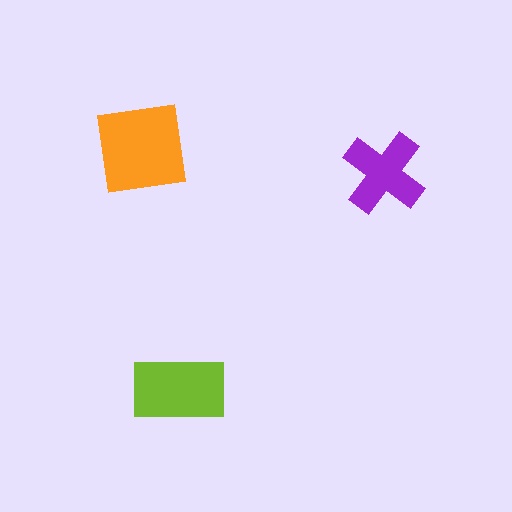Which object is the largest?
The orange square.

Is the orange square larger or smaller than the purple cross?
Larger.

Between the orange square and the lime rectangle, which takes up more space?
The orange square.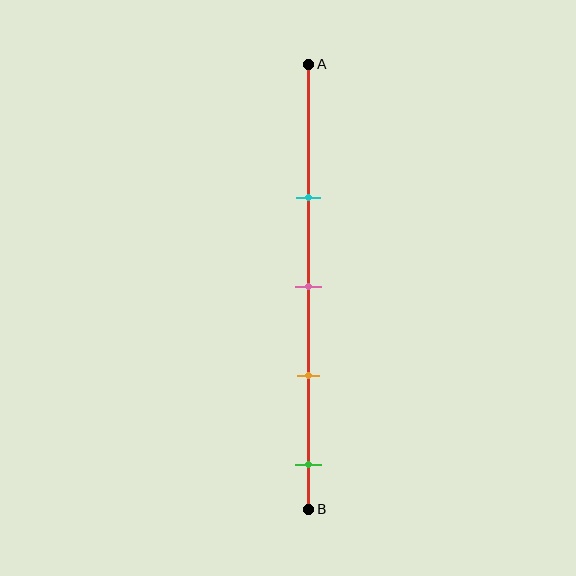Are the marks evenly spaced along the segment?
Yes, the marks are approximately evenly spaced.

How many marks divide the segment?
There are 4 marks dividing the segment.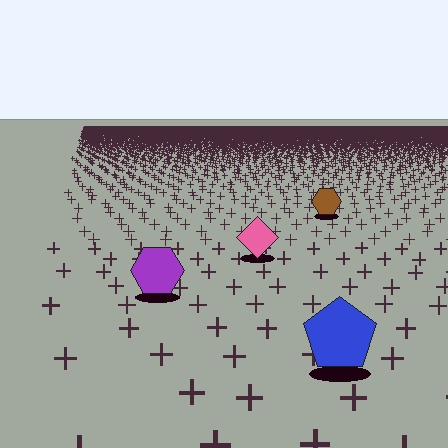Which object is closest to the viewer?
The blue pentagon is closest. The texture marks near it are larger and more spread out.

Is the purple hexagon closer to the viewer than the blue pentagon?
No. The blue pentagon is closer — you can tell from the texture gradient: the ground texture is coarser near it.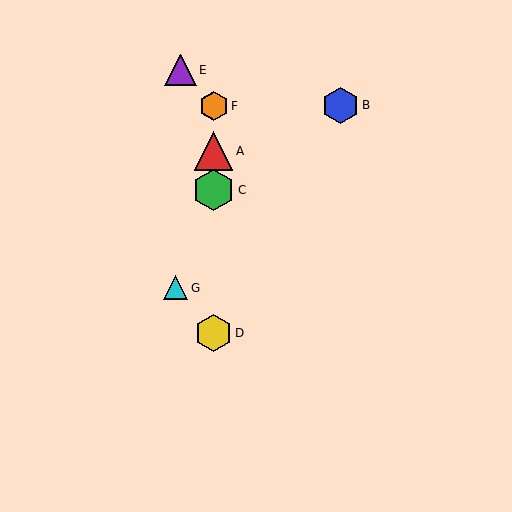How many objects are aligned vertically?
4 objects (A, C, D, F) are aligned vertically.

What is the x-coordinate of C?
Object C is at x≈214.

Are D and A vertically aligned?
Yes, both are at x≈214.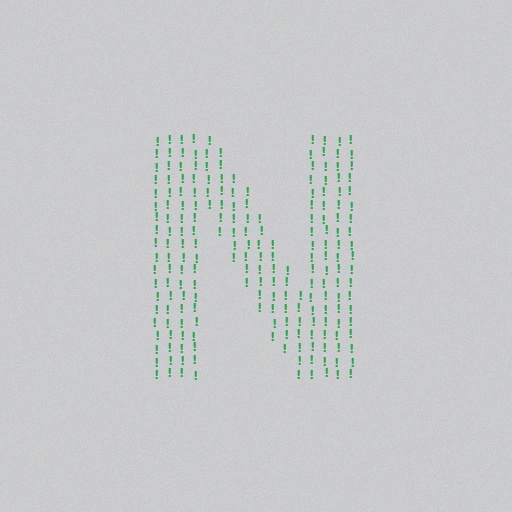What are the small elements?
The small elements are exclamation marks.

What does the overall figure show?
The overall figure shows the letter N.